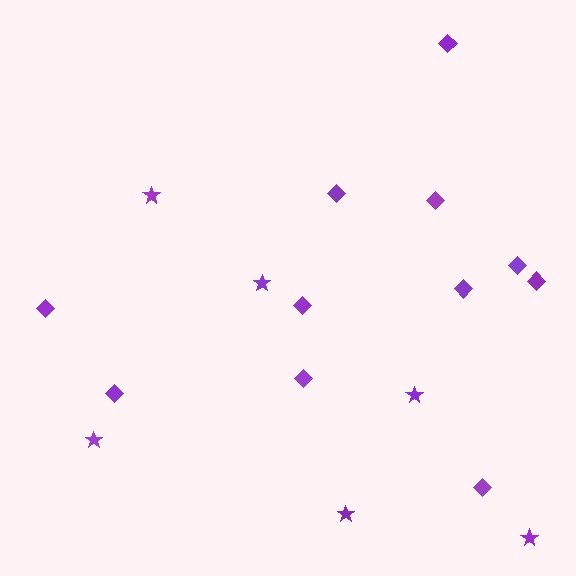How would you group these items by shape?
There are 2 groups: one group of diamonds (11) and one group of stars (6).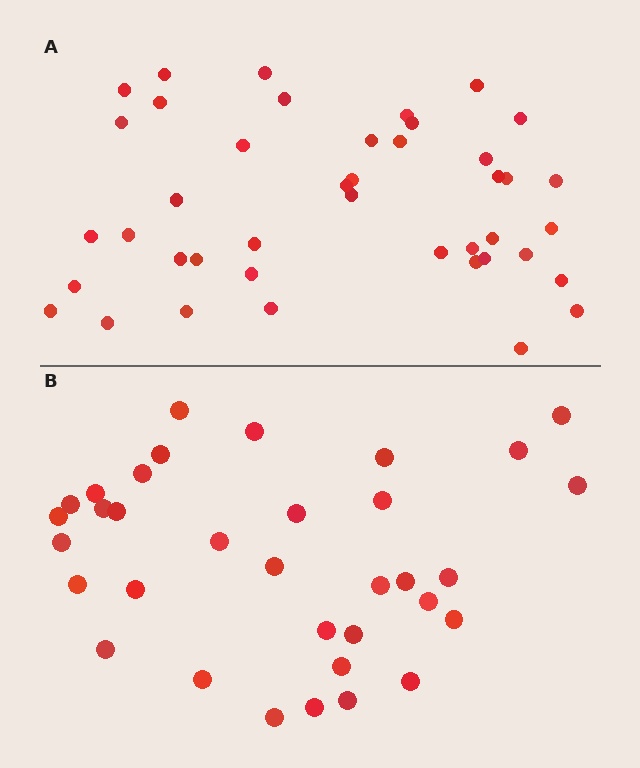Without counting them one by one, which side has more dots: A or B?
Region A (the top region) has more dots.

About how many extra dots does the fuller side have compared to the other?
Region A has roughly 8 or so more dots than region B.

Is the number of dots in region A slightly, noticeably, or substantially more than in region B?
Region A has only slightly more — the two regions are fairly close. The ratio is roughly 1.2 to 1.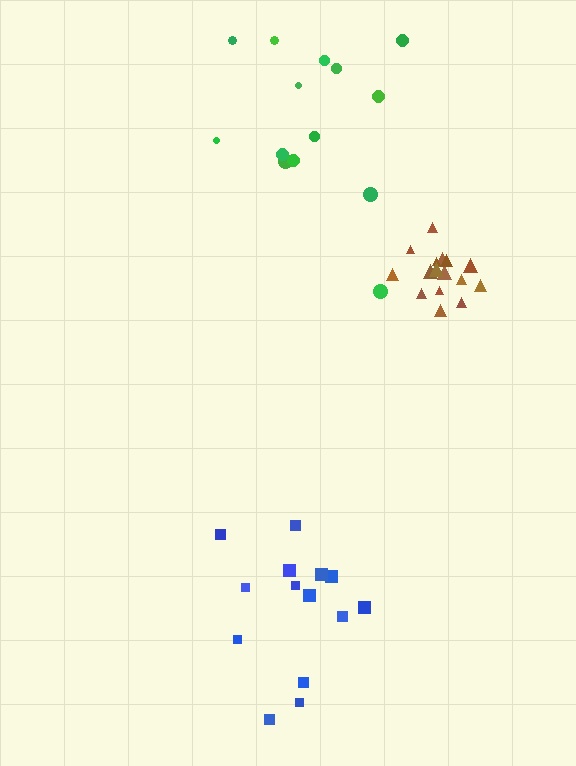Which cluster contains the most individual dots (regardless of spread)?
Brown (16).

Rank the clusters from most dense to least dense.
brown, blue, green.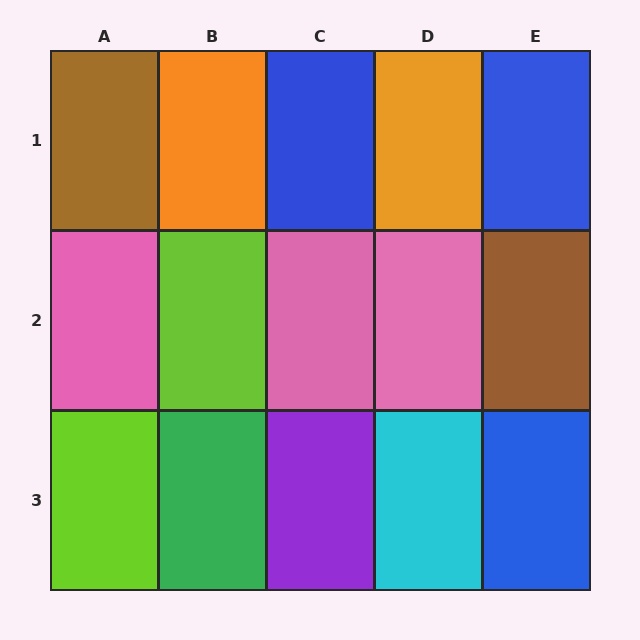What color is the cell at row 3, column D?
Cyan.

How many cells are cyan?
1 cell is cyan.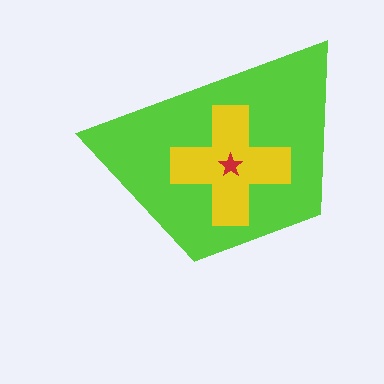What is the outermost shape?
The lime trapezoid.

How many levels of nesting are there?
3.